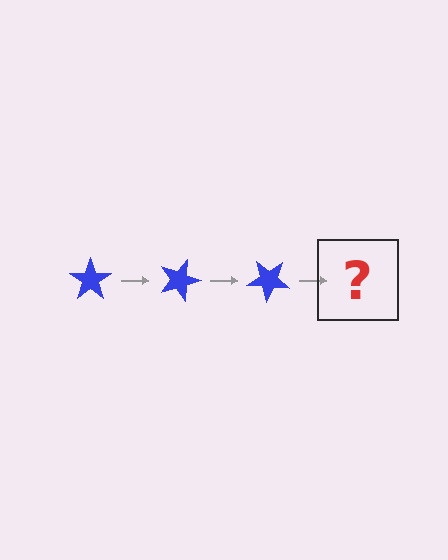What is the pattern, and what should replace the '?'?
The pattern is that the star rotates 20 degrees each step. The '?' should be a blue star rotated 60 degrees.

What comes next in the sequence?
The next element should be a blue star rotated 60 degrees.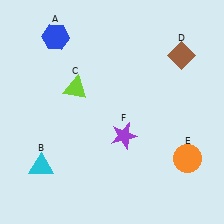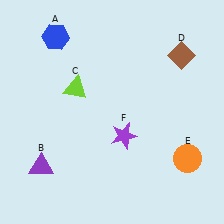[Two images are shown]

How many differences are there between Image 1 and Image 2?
There is 1 difference between the two images.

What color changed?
The triangle (B) changed from cyan in Image 1 to purple in Image 2.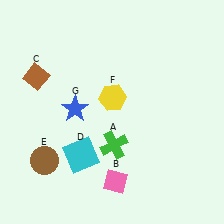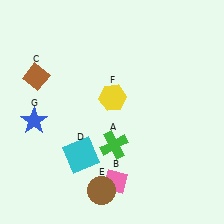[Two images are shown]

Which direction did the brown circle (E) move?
The brown circle (E) moved right.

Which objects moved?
The objects that moved are: the brown circle (E), the blue star (G).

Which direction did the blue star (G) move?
The blue star (G) moved left.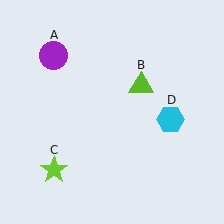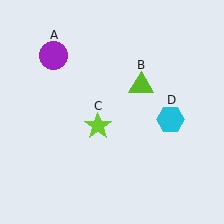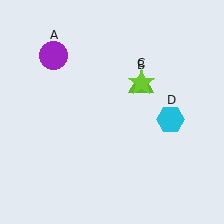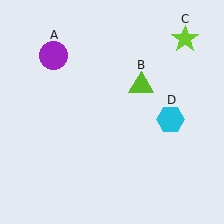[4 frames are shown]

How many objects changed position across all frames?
1 object changed position: lime star (object C).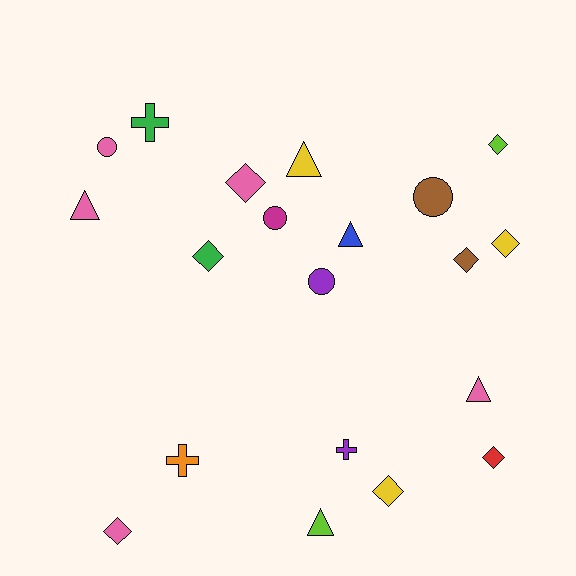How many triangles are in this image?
There are 5 triangles.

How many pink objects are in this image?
There are 5 pink objects.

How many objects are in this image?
There are 20 objects.